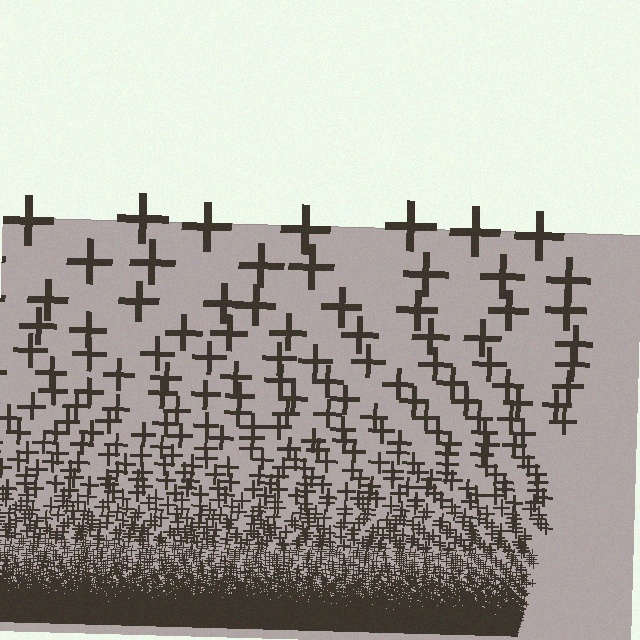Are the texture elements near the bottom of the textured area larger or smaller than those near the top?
Smaller. The gradient is inverted — elements near the bottom are smaller and denser.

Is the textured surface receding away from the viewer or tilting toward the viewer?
The surface appears to tilt toward the viewer. Texture elements get larger and sparser toward the top.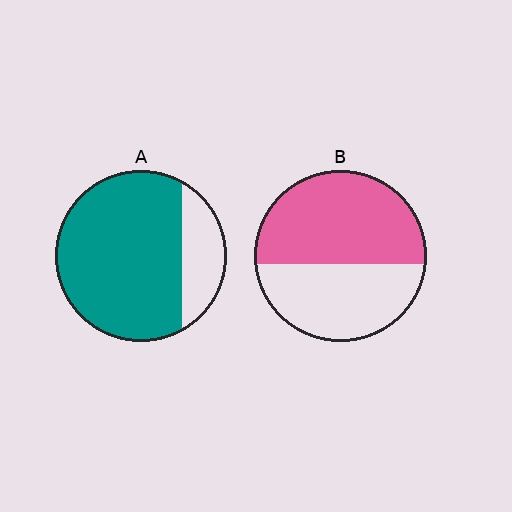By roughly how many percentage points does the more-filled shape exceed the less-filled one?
By roughly 25 percentage points (A over B).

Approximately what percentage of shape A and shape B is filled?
A is approximately 80% and B is approximately 55%.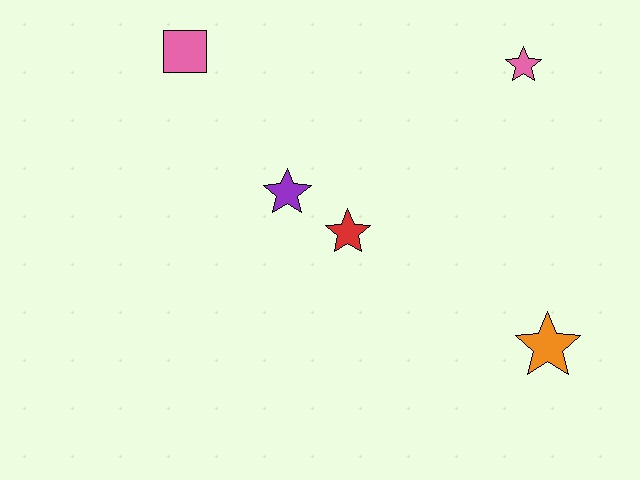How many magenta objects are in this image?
There are no magenta objects.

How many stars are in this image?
There are 4 stars.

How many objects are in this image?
There are 5 objects.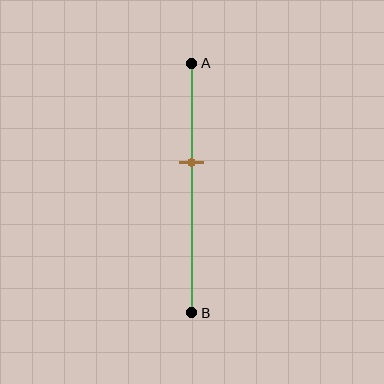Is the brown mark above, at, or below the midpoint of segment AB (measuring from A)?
The brown mark is above the midpoint of segment AB.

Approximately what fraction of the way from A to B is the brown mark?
The brown mark is approximately 40% of the way from A to B.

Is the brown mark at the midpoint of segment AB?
No, the mark is at about 40% from A, not at the 50% midpoint.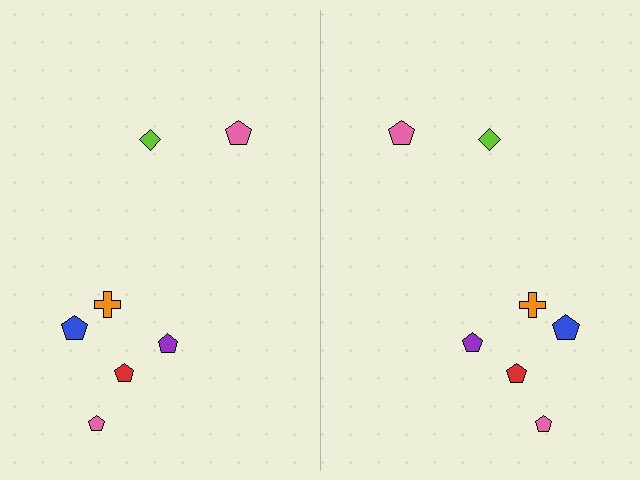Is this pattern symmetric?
Yes, this pattern has bilateral (reflection) symmetry.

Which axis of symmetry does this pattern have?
The pattern has a vertical axis of symmetry running through the center of the image.